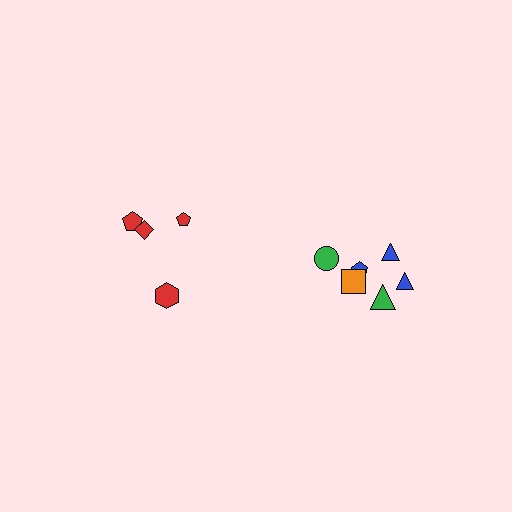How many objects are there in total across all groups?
There are 10 objects.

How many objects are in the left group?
There are 4 objects.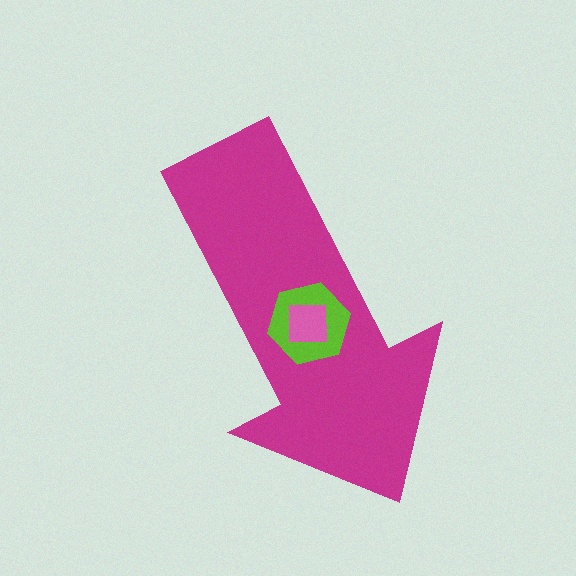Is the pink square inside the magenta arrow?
Yes.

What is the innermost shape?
The pink square.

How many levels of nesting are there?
3.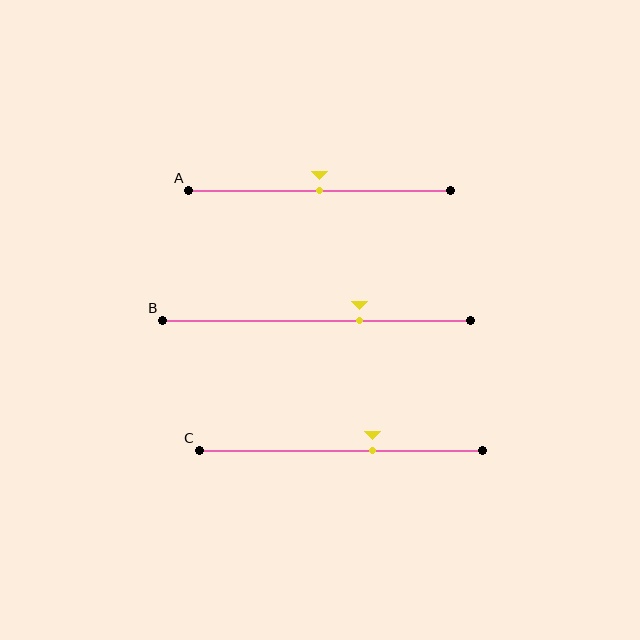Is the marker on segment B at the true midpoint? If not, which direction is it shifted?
No, the marker on segment B is shifted to the right by about 14% of the segment length.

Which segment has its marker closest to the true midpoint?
Segment A has its marker closest to the true midpoint.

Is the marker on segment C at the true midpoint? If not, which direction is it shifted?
No, the marker on segment C is shifted to the right by about 11% of the segment length.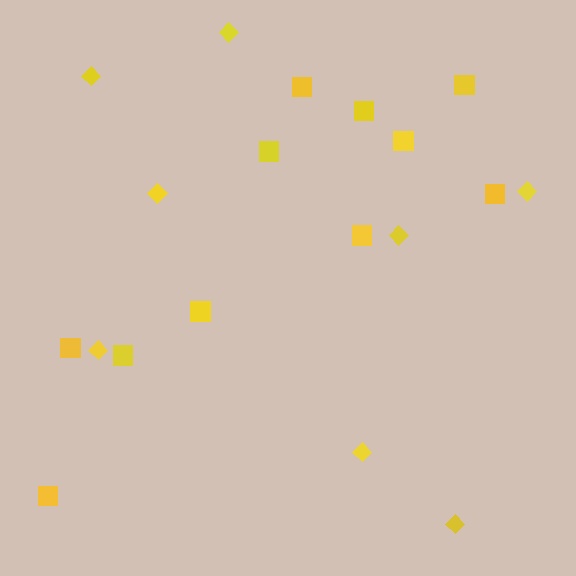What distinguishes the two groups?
There are 2 groups: one group of squares (11) and one group of diamonds (8).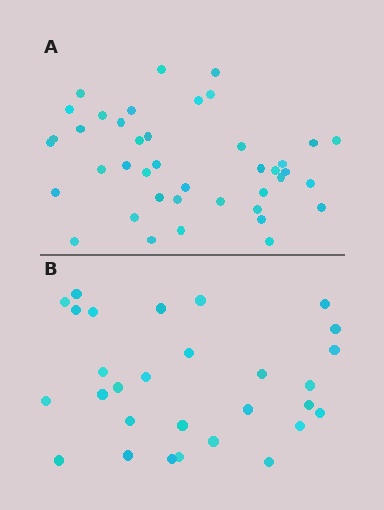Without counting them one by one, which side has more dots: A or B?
Region A (the top region) has more dots.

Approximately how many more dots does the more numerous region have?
Region A has roughly 12 or so more dots than region B.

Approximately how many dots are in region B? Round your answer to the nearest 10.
About 30 dots. (The exact count is 29, which rounds to 30.)